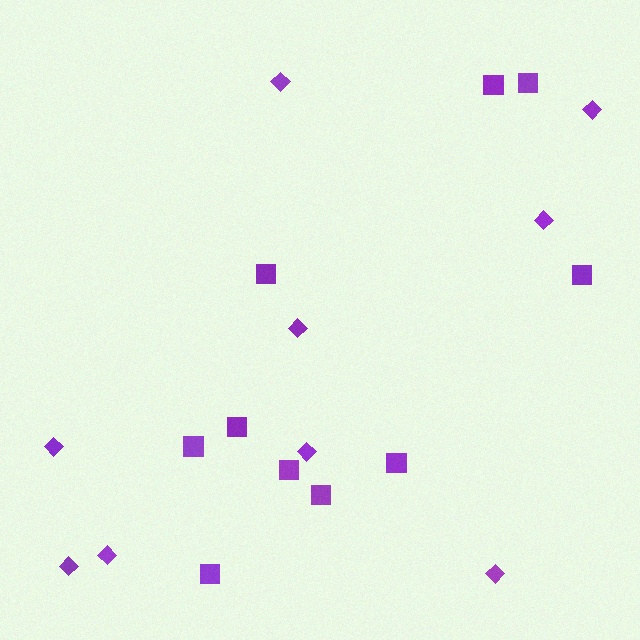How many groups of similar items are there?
There are 2 groups: one group of squares (10) and one group of diamonds (9).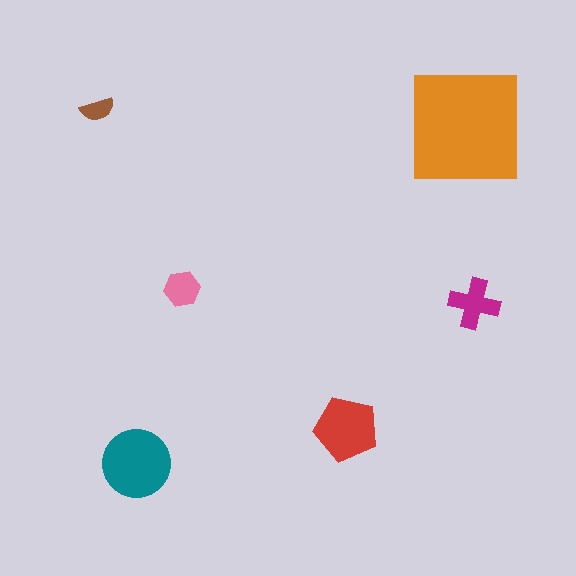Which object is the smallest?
The brown semicircle.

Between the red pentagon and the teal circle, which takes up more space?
The teal circle.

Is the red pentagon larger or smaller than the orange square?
Smaller.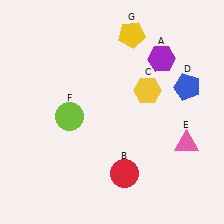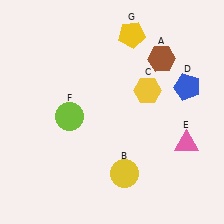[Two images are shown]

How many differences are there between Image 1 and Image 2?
There are 2 differences between the two images.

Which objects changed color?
A changed from purple to brown. B changed from red to yellow.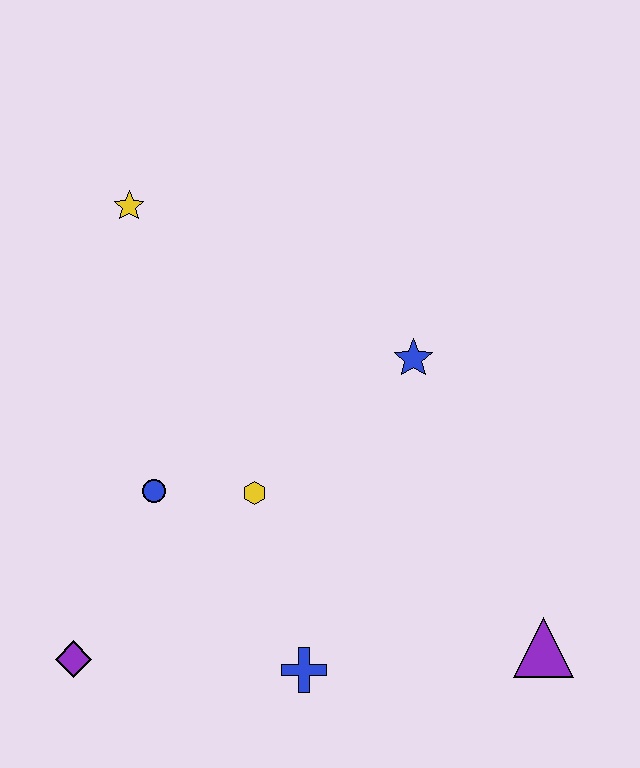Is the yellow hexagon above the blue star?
No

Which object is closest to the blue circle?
The yellow hexagon is closest to the blue circle.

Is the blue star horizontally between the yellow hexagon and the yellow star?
No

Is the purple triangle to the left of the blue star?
No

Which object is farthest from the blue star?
The purple diamond is farthest from the blue star.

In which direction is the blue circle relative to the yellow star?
The blue circle is below the yellow star.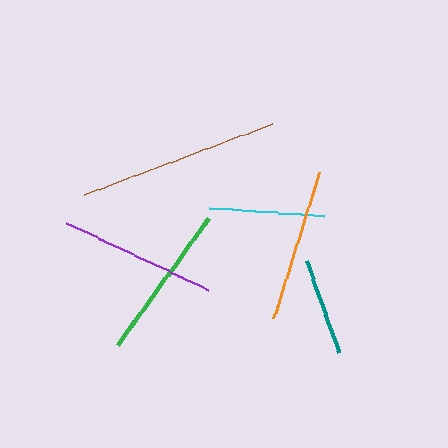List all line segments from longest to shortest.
From longest to shortest: brown, purple, green, orange, cyan, teal.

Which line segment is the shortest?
The teal line is the shortest at approximately 98 pixels.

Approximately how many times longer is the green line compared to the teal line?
The green line is approximately 1.6 times the length of the teal line.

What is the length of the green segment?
The green segment is approximately 157 pixels long.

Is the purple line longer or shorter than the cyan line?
The purple line is longer than the cyan line.